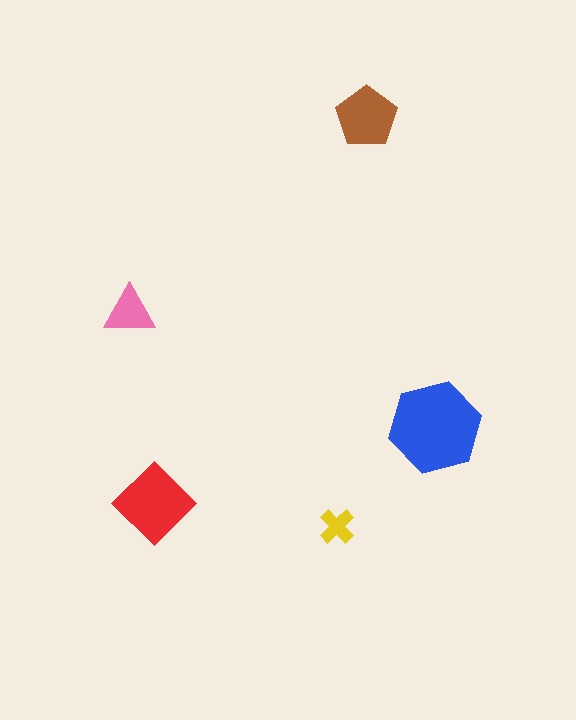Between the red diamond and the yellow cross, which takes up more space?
The red diamond.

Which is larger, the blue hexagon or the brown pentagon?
The blue hexagon.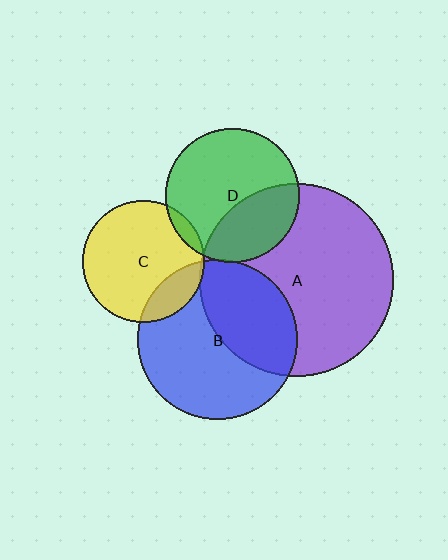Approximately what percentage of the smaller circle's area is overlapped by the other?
Approximately 40%.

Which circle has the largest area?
Circle A (purple).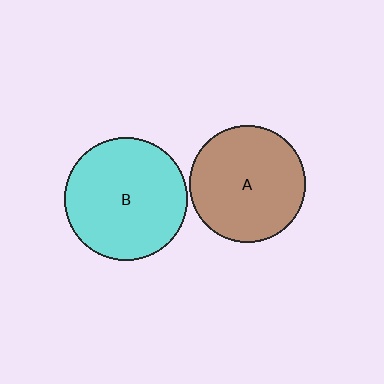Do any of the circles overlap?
No, none of the circles overlap.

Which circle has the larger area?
Circle B (cyan).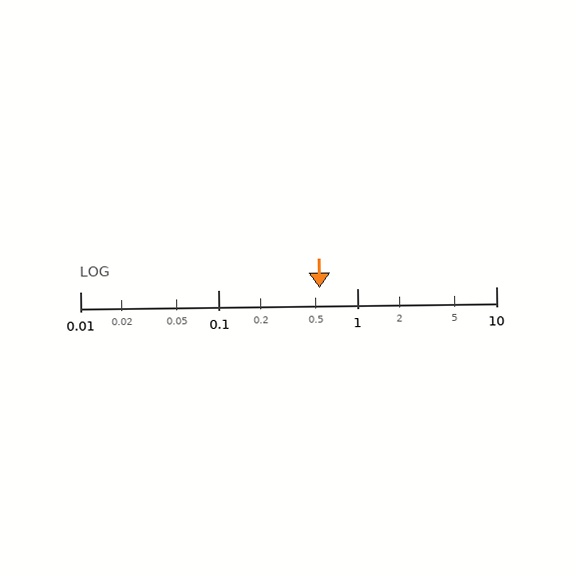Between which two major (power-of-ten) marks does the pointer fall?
The pointer is between 0.1 and 1.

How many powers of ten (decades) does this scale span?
The scale spans 3 decades, from 0.01 to 10.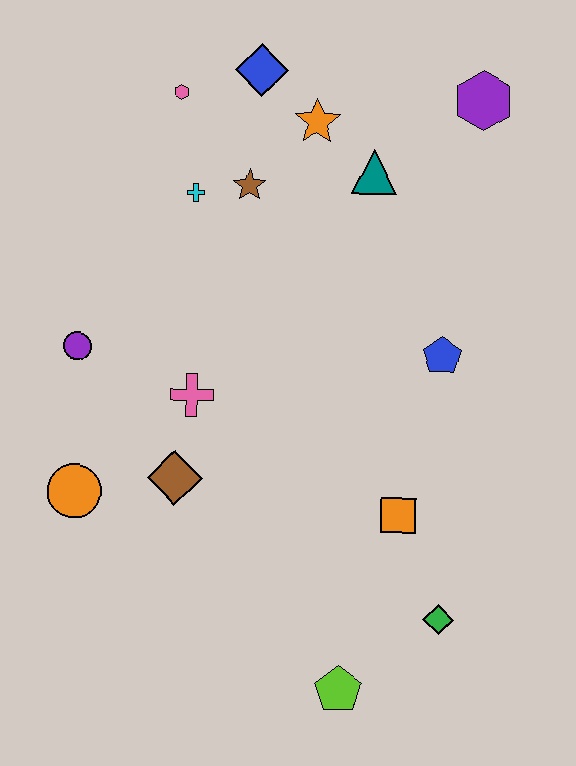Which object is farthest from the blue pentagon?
The orange circle is farthest from the blue pentagon.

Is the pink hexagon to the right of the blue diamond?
No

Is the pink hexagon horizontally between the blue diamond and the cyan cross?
No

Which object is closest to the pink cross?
The brown diamond is closest to the pink cross.